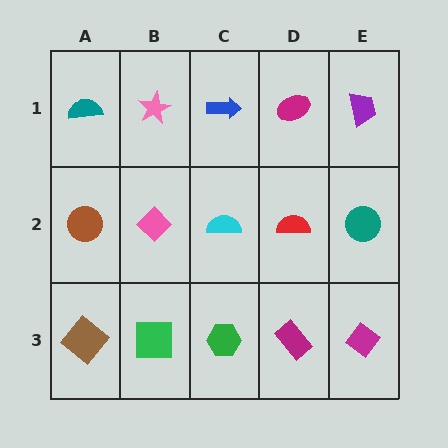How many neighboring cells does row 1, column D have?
3.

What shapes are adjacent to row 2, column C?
A blue arrow (row 1, column C), a green hexagon (row 3, column C), a pink diamond (row 2, column B), a red semicircle (row 2, column D).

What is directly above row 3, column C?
A cyan semicircle.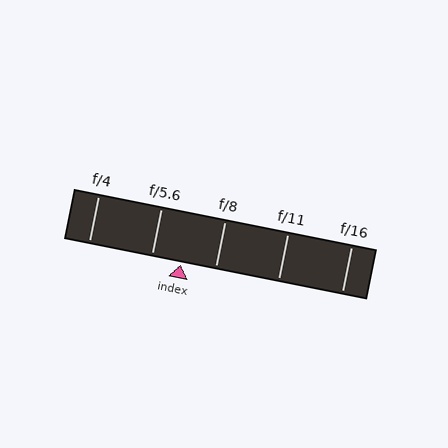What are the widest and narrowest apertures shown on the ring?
The widest aperture shown is f/4 and the narrowest is f/16.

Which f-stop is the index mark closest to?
The index mark is closest to f/5.6.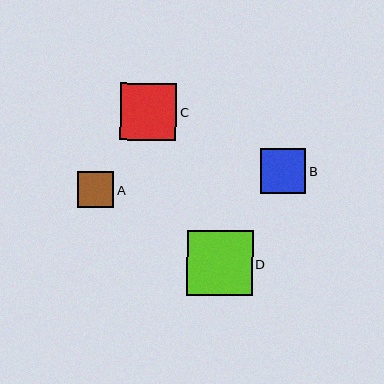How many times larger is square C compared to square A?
Square C is approximately 1.6 times the size of square A.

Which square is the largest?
Square D is the largest with a size of approximately 65 pixels.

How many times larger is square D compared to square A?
Square D is approximately 1.8 times the size of square A.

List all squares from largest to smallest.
From largest to smallest: D, C, B, A.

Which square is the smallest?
Square A is the smallest with a size of approximately 36 pixels.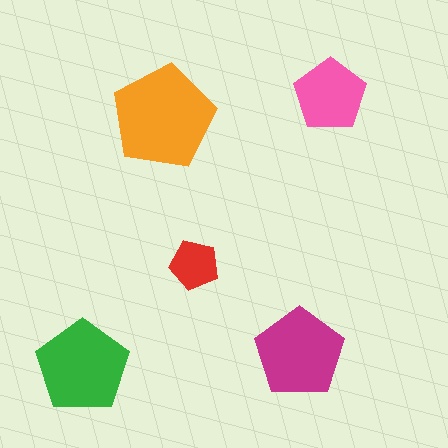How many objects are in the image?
There are 5 objects in the image.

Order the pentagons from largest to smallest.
the orange one, the green one, the magenta one, the pink one, the red one.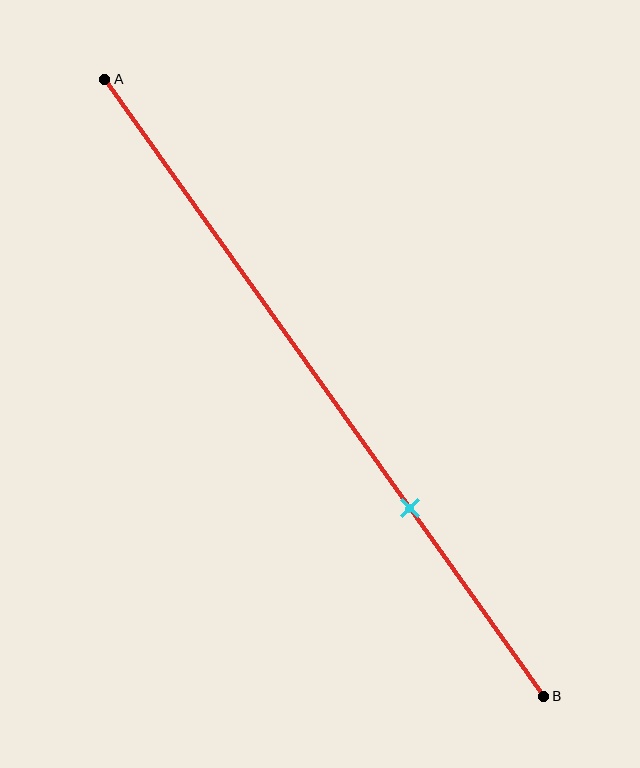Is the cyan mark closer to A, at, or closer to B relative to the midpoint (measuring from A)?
The cyan mark is closer to point B than the midpoint of segment AB.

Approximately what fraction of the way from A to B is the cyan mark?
The cyan mark is approximately 70% of the way from A to B.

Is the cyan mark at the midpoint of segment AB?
No, the mark is at about 70% from A, not at the 50% midpoint.